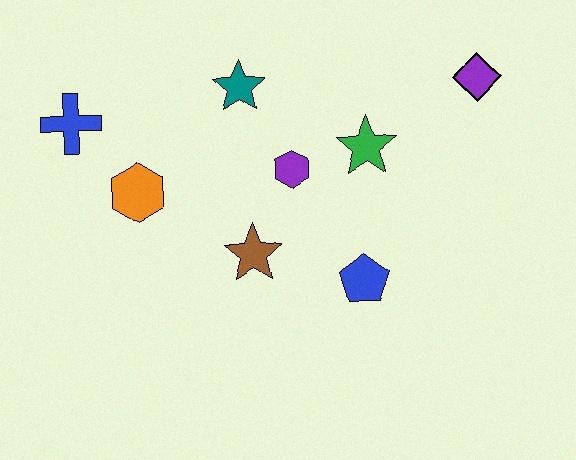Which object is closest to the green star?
The purple hexagon is closest to the green star.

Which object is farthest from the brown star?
The purple diamond is farthest from the brown star.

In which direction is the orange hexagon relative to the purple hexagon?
The orange hexagon is to the left of the purple hexagon.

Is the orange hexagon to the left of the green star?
Yes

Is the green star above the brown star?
Yes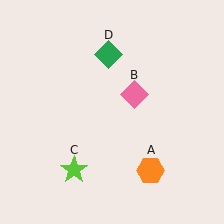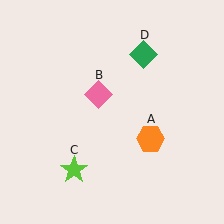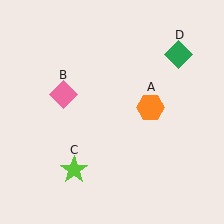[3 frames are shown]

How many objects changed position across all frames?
3 objects changed position: orange hexagon (object A), pink diamond (object B), green diamond (object D).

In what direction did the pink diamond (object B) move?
The pink diamond (object B) moved left.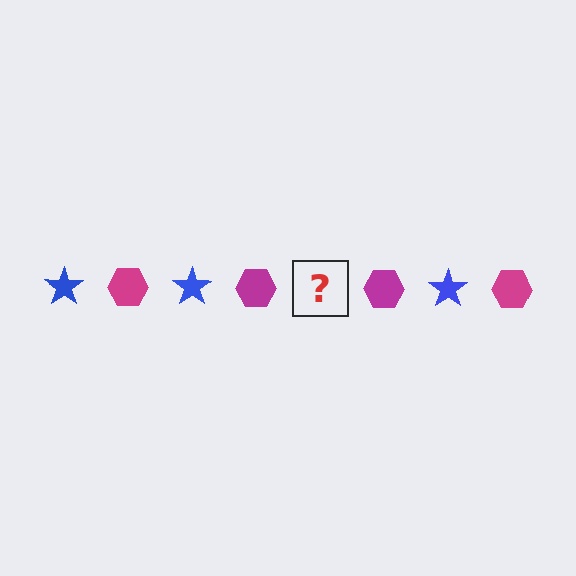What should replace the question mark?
The question mark should be replaced with a blue star.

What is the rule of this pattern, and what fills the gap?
The rule is that the pattern alternates between blue star and magenta hexagon. The gap should be filled with a blue star.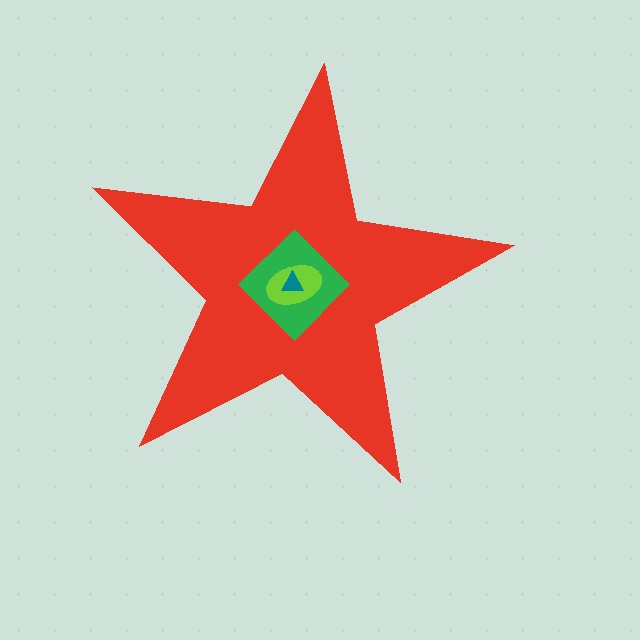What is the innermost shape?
The teal triangle.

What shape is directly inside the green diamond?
The lime ellipse.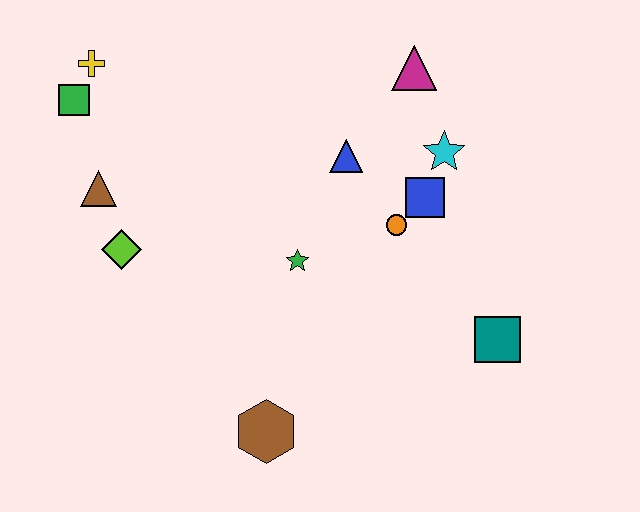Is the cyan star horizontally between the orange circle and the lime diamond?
No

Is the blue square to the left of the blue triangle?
No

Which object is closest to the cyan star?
The blue square is closest to the cyan star.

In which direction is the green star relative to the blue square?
The green star is to the left of the blue square.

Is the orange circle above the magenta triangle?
No